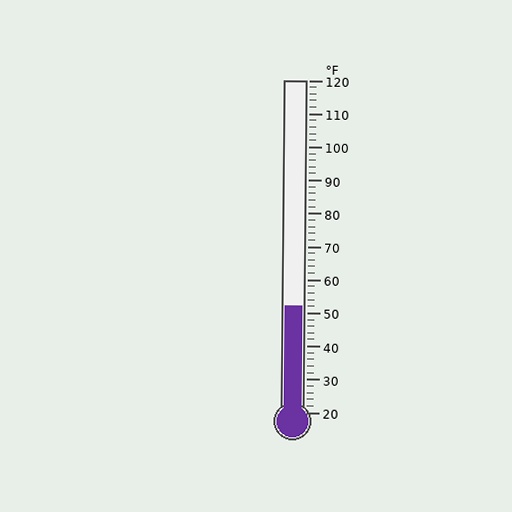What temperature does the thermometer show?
The thermometer shows approximately 52°F.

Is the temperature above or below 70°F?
The temperature is below 70°F.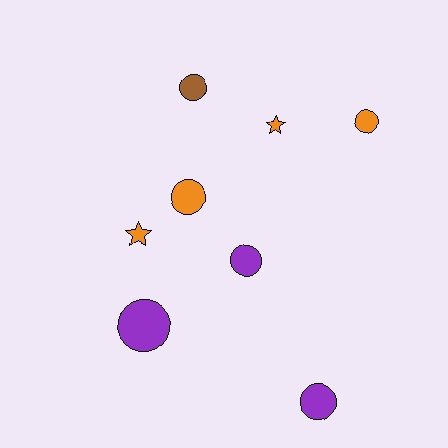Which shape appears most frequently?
Circle, with 6 objects.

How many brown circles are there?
There is 1 brown circle.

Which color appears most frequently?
Orange, with 4 objects.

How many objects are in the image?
There are 8 objects.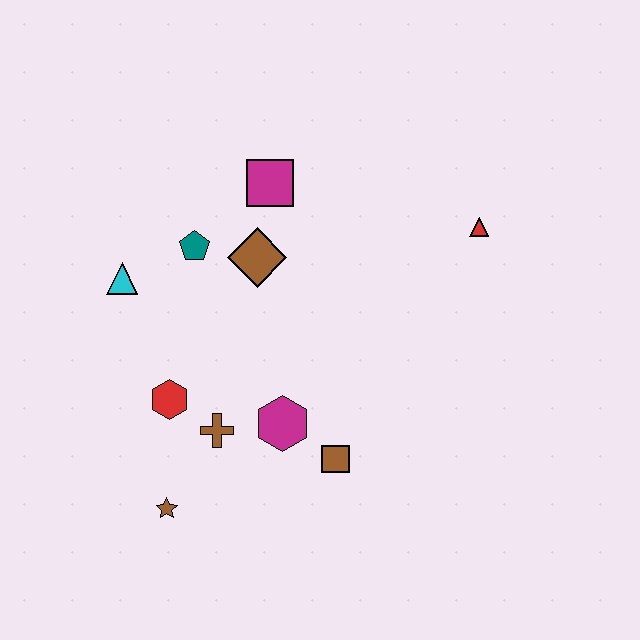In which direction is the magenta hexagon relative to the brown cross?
The magenta hexagon is to the right of the brown cross.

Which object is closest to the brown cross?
The red hexagon is closest to the brown cross.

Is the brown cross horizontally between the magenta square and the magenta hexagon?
No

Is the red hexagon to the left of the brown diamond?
Yes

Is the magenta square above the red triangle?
Yes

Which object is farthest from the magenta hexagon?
The red triangle is farthest from the magenta hexagon.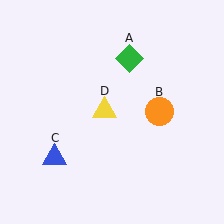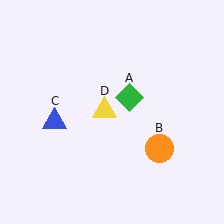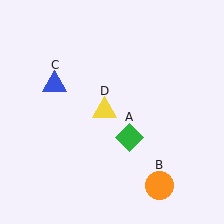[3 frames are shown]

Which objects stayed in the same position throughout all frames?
Yellow triangle (object D) remained stationary.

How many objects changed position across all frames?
3 objects changed position: green diamond (object A), orange circle (object B), blue triangle (object C).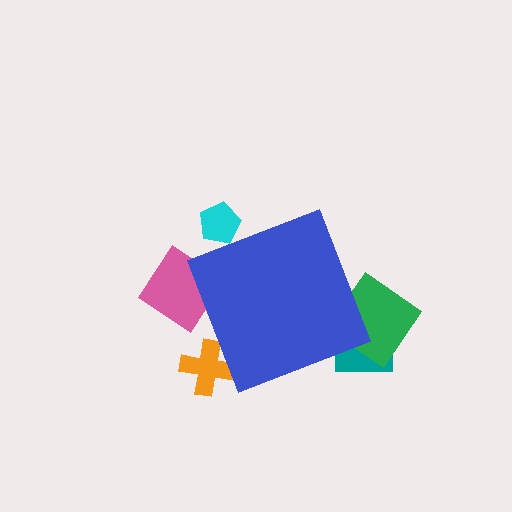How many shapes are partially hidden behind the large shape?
5 shapes are partially hidden.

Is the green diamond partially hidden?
Yes, the green diamond is partially hidden behind the blue diamond.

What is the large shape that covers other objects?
A blue diamond.